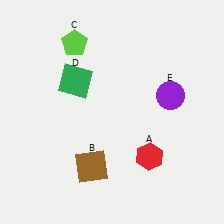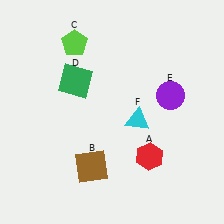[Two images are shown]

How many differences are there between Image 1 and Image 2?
There is 1 difference between the two images.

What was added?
A cyan triangle (F) was added in Image 2.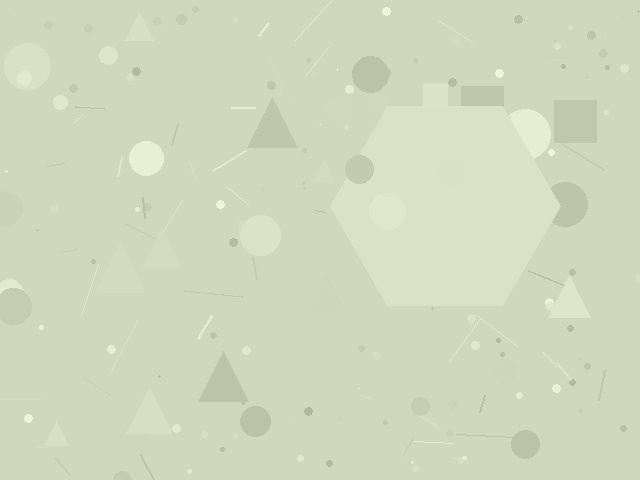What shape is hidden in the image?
A hexagon is hidden in the image.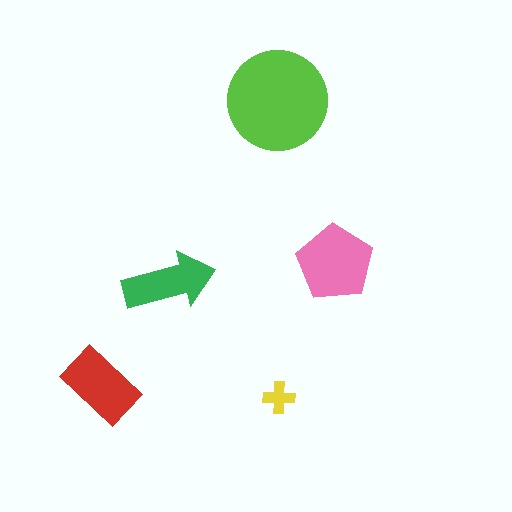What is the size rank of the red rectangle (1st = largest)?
3rd.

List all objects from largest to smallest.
The lime circle, the pink pentagon, the red rectangle, the green arrow, the yellow cross.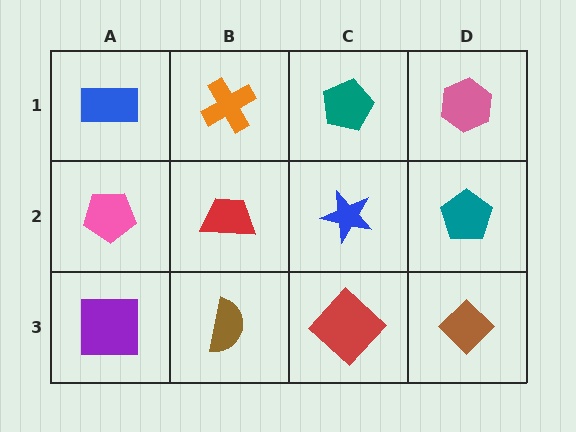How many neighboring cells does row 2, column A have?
3.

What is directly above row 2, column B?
An orange cross.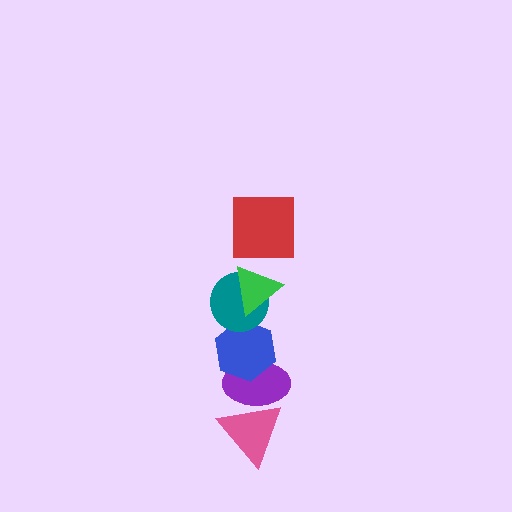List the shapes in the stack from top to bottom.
From top to bottom: the red square, the green triangle, the teal circle, the blue hexagon, the purple ellipse, the pink triangle.